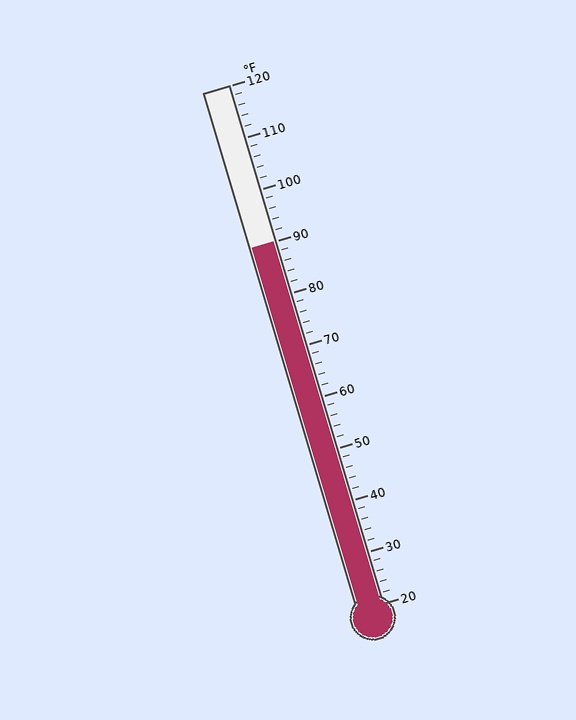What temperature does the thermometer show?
The thermometer shows approximately 90°F.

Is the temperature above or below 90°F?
The temperature is at 90°F.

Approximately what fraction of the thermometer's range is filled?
The thermometer is filled to approximately 70% of its range.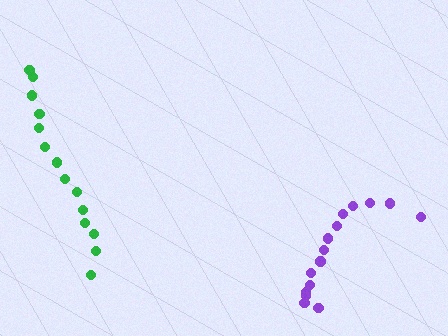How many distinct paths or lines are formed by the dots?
There are 2 distinct paths.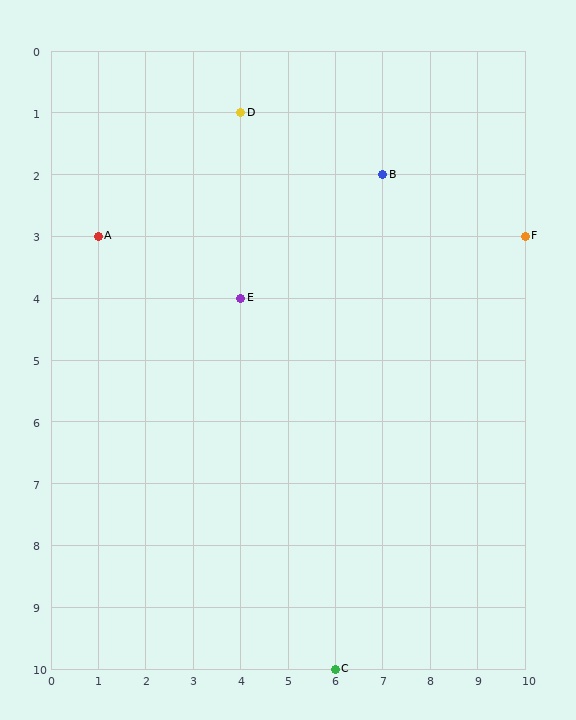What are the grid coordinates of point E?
Point E is at grid coordinates (4, 4).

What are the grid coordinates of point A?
Point A is at grid coordinates (1, 3).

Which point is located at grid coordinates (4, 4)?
Point E is at (4, 4).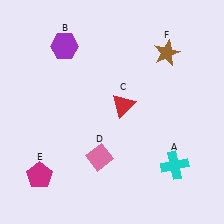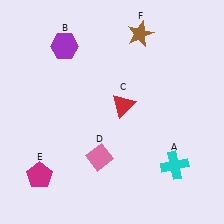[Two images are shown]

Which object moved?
The brown star (F) moved left.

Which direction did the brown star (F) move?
The brown star (F) moved left.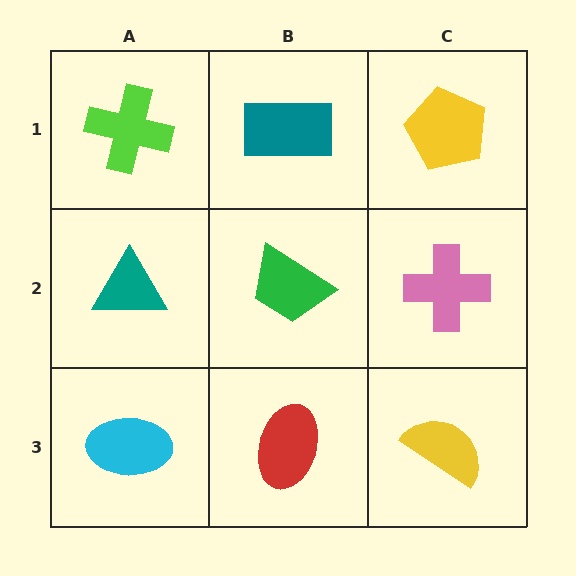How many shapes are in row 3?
3 shapes.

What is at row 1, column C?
A yellow pentagon.